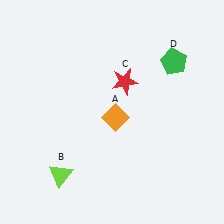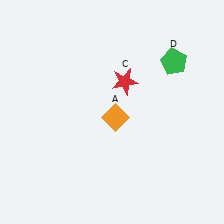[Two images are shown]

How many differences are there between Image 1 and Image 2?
There is 1 difference between the two images.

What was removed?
The lime triangle (B) was removed in Image 2.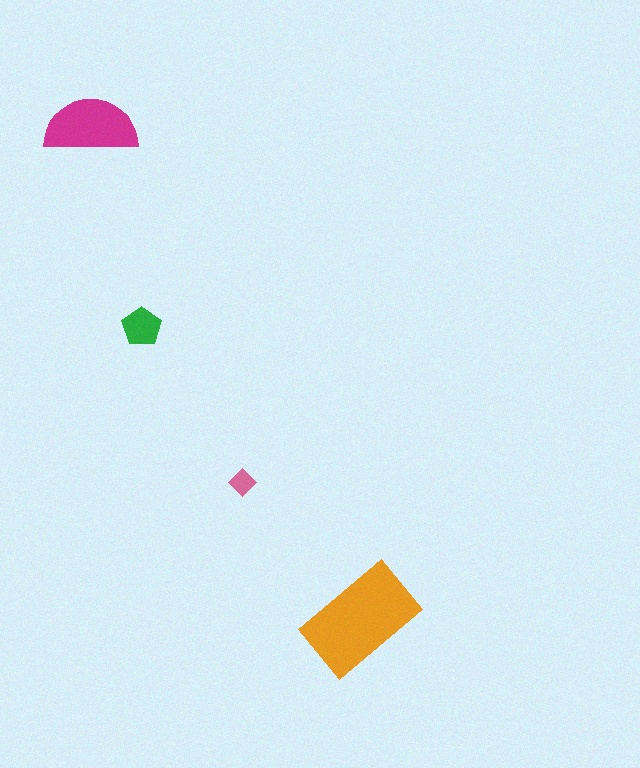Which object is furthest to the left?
The magenta semicircle is leftmost.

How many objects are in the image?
There are 4 objects in the image.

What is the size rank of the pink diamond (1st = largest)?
4th.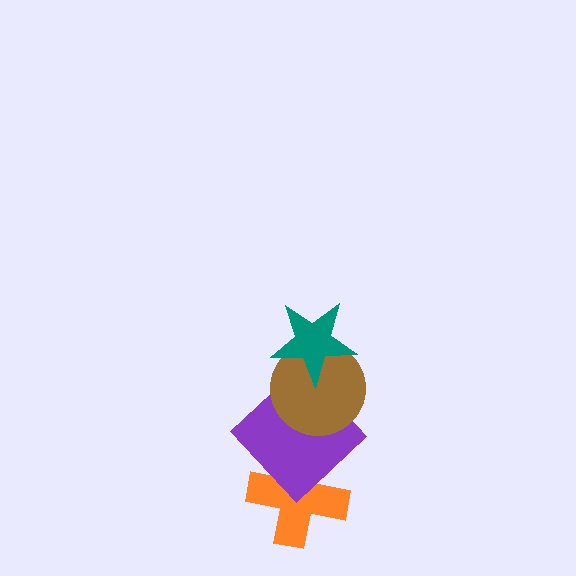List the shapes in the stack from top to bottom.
From top to bottom: the teal star, the brown circle, the purple diamond, the orange cross.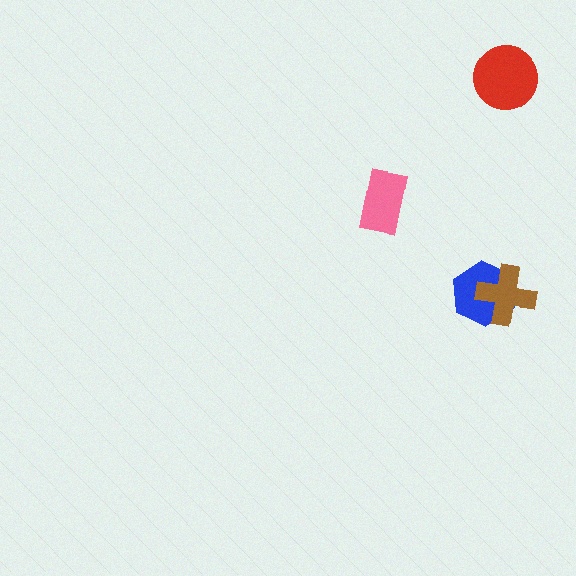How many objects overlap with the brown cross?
1 object overlaps with the brown cross.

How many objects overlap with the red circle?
0 objects overlap with the red circle.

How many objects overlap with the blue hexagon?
1 object overlaps with the blue hexagon.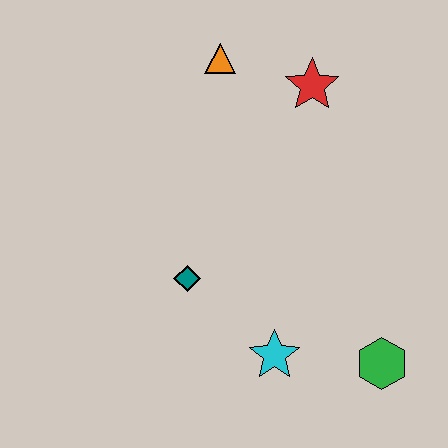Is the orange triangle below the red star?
No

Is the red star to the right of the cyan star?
Yes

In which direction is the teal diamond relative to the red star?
The teal diamond is below the red star.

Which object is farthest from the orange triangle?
The green hexagon is farthest from the orange triangle.